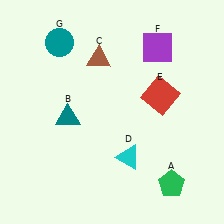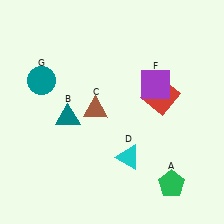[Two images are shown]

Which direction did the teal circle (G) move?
The teal circle (G) moved down.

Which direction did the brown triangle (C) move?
The brown triangle (C) moved down.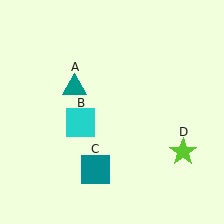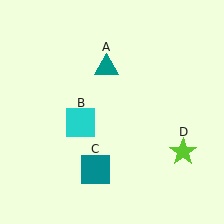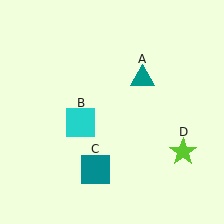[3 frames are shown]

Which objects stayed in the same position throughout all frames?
Cyan square (object B) and teal square (object C) and lime star (object D) remained stationary.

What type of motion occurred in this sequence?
The teal triangle (object A) rotated clockwise around the center of the scene.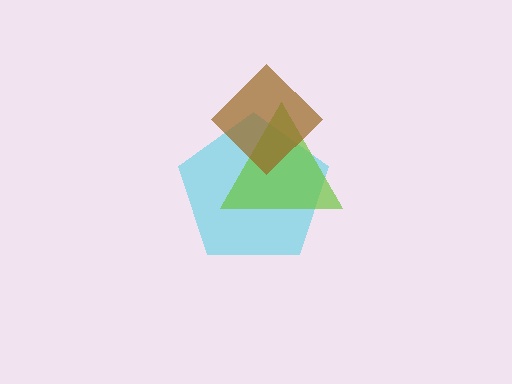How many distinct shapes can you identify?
There are 3 distinct shapes: a cyan pentagon, a lime triangle, a brown diamond.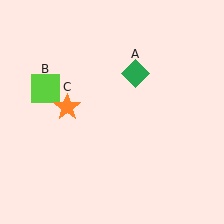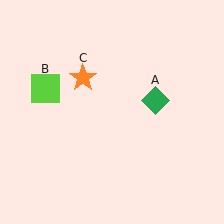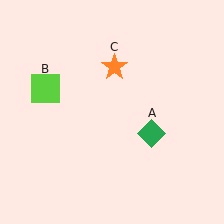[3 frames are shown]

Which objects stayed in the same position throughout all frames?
Lime square (object B) remained stationary.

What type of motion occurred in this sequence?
The green diamond (object A), orange star (object C) rotated clockwise around the center of the scene.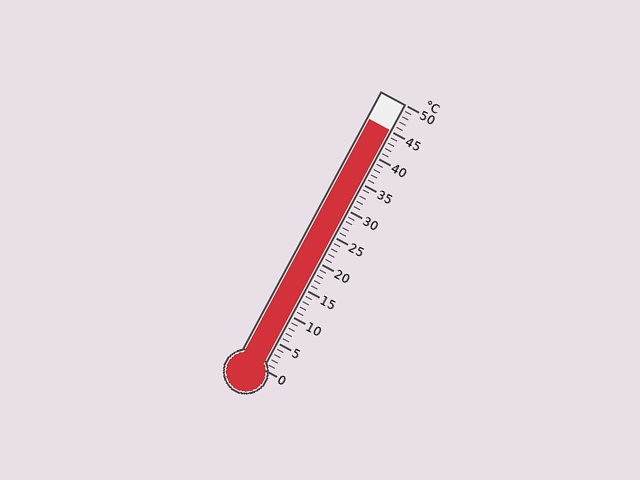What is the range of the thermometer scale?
The thermometer scale ranges from 0°C to 50°C.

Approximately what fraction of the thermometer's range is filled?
The thermometer is filled to approximately 90% of its range.